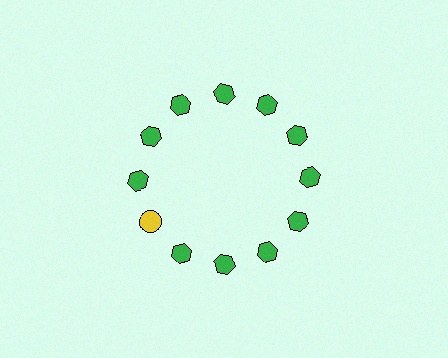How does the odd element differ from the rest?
It differs in both color (yellow instead of green) and shape (circle instead of hexagon).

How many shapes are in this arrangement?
There are 12 shapes arranged in a ring pattern.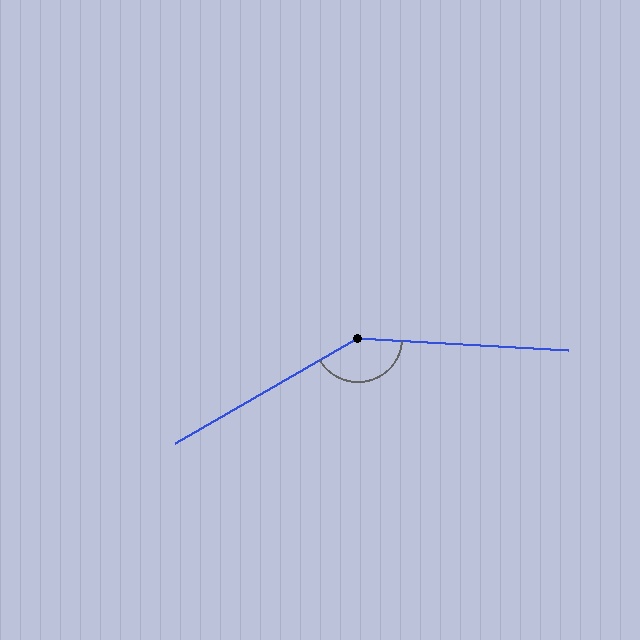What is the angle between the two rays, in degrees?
Approximately 147 degrees.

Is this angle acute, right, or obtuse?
It is obtuse.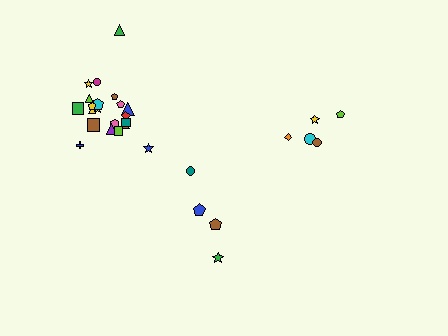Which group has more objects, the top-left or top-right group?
The top-left group.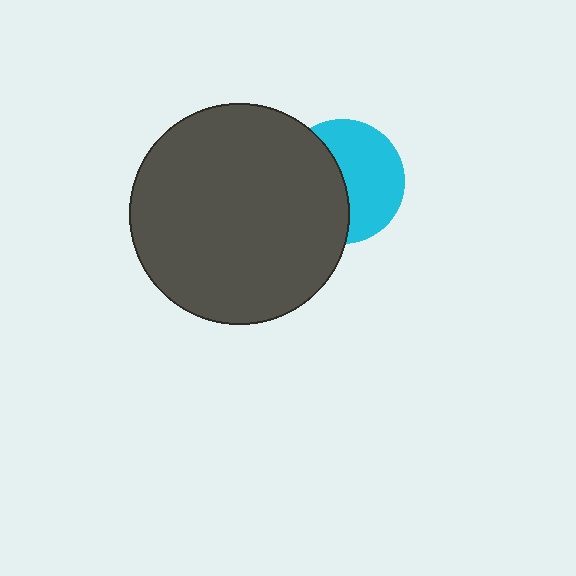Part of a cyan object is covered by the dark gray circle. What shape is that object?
It is a circle.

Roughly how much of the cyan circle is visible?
About half of it is visible (roughly 54%).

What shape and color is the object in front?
The object in front is a dark gray circle.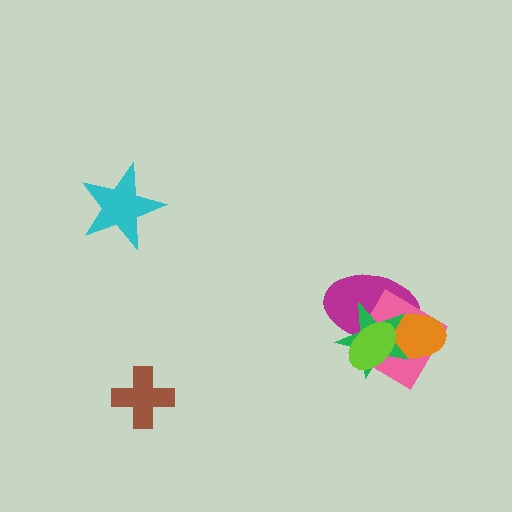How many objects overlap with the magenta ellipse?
4 objects overlap with the magenta ellipse.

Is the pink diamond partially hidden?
Yes, it is partially covered by another shape.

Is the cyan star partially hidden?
No, no other shape covers it.